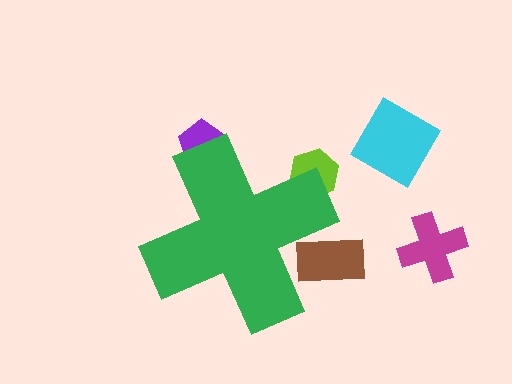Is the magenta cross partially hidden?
No, the magenta cross is fully visible.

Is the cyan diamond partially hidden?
No, the cyan diamond is fully visible.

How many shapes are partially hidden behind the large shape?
3 shapes are partially hidden.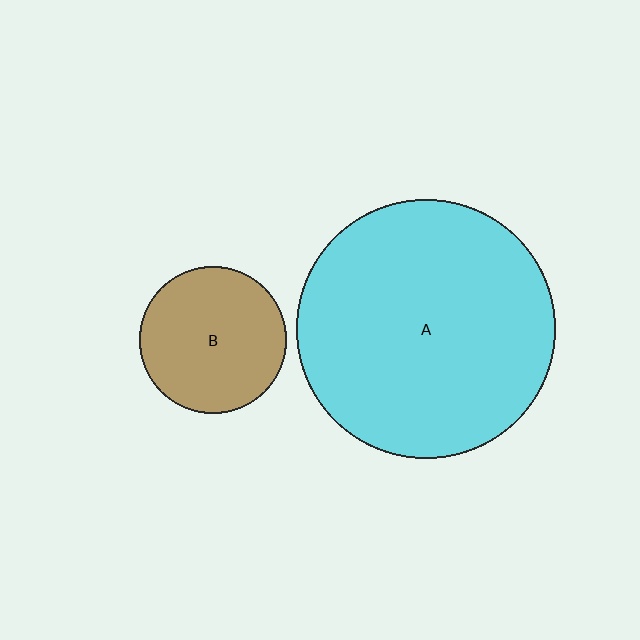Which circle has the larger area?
Circle A (cyan).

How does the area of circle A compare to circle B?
Approximately 3.1 times.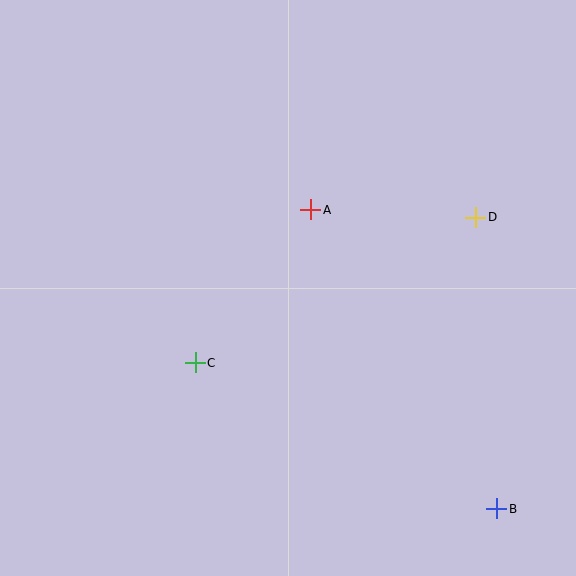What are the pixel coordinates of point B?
Point B is at (497, 509).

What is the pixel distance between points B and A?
The distance between B and A is 352 pixels.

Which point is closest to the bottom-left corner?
Point C is closest to the bottom-left corner.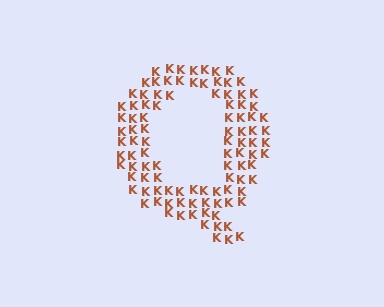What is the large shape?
The large shape is the letter Q.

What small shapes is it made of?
It is made of small letter K's.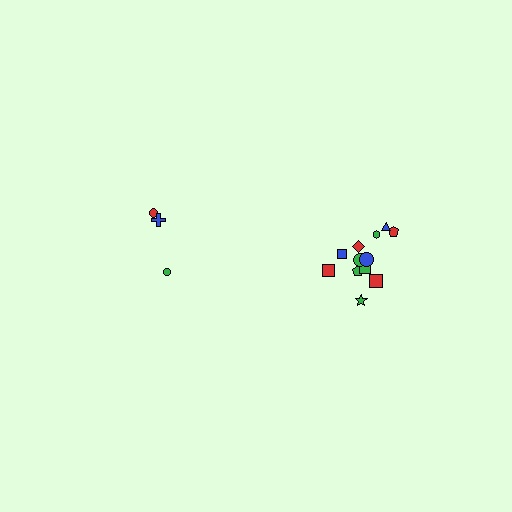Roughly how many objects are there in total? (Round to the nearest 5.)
Roughly 15 objects in total.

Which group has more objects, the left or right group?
The right group.